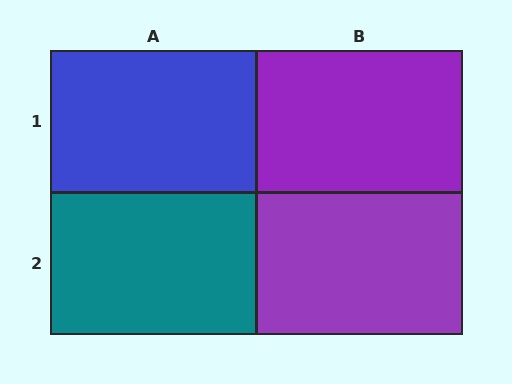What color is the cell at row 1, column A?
Blue.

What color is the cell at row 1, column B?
Purple.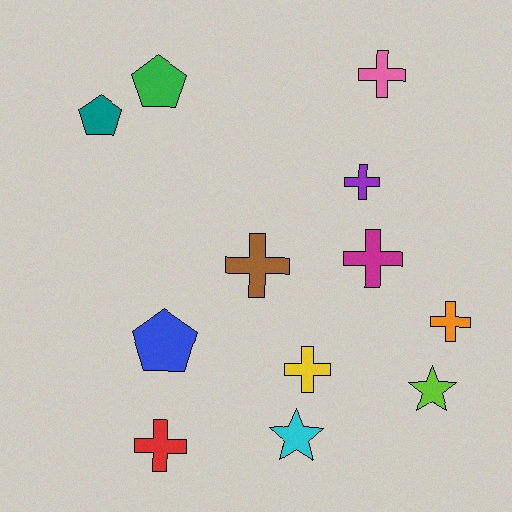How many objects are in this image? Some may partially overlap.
There are 12 objects.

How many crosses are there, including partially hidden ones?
There are 7 crosses.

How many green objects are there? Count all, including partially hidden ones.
There is 1 green object.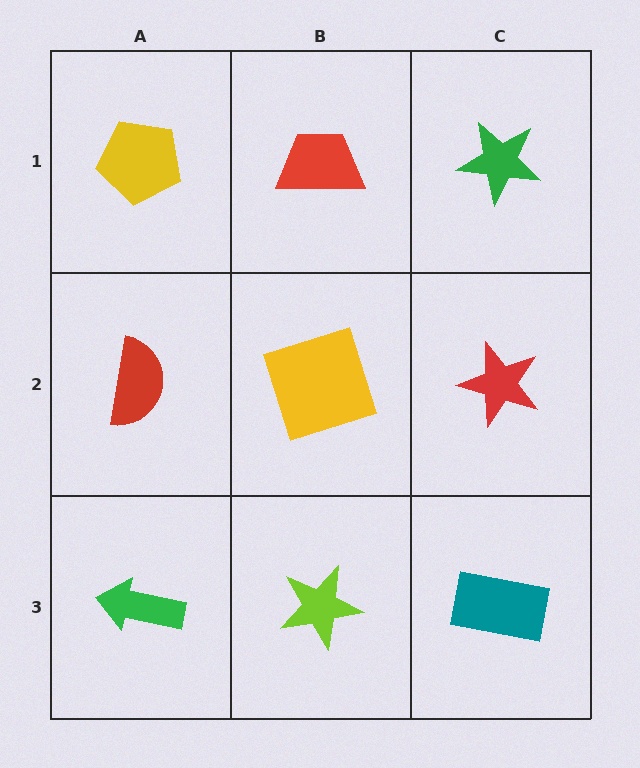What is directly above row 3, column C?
A red star.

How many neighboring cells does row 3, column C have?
2.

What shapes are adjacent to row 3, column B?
A yellow square (row 2, column B), a green arrow (row 3, column A), a teal rectangle (row 3, column C).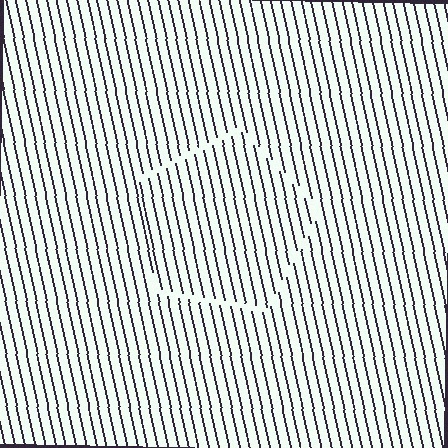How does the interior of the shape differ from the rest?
The interior of the shape contains the same grating, shifted by half a period — the contour is defined by the phase discontinuity where line-ends from the inner and outer gratings abut.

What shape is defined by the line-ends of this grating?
An illusory pentagon. The interior of the shape contains the same grating, shifted by half a period — the contour is defined by the phase discontinuity where line-ends from the inner and outer gratings abut.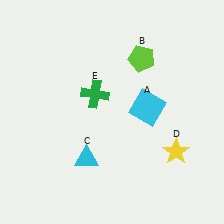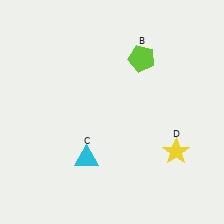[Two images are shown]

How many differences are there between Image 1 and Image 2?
There are 2 differences between the two images.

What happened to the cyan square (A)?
The cyan square (A) was removed in Image 2. It was in the top-right area of Image 1.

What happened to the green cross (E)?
The green cross (E) was removed in Image 2. It was in the top-left area of Image 1.